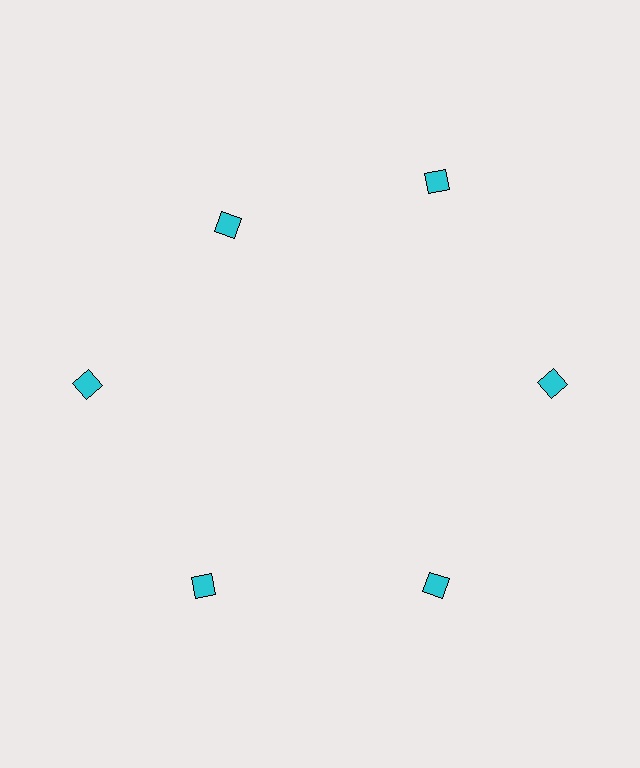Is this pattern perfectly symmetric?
No. The 6 cyan squares are arranged in a ring, but one element near the 11 o'clock position is pulled inward toward the center, breaking the 6-fold rotational symmetry.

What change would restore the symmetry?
The symmetry would be restored by moving it outward, back onto the ring so that all 6 squares sit at equal angles and equal distance from the center.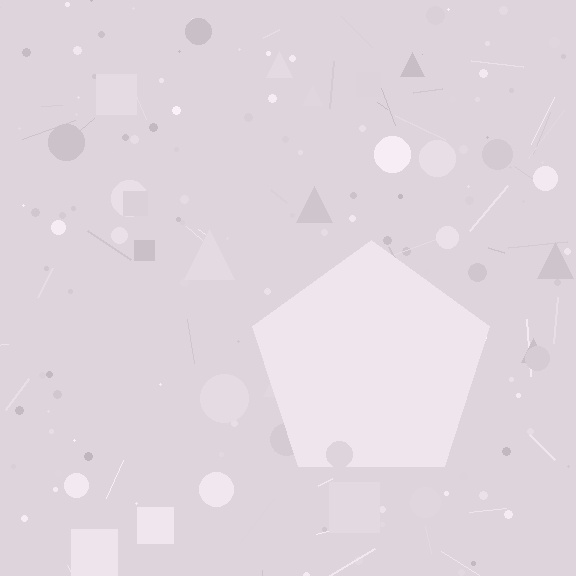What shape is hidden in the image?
A pentagon is hidden in the image.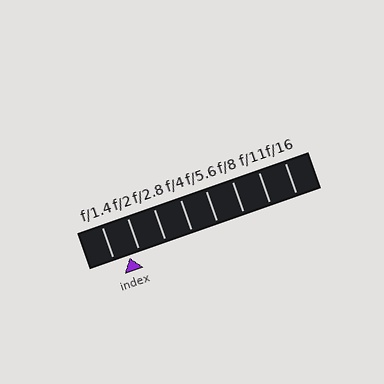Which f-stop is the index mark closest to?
The index mark is closest to f/2.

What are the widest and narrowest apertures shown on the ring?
The widest aperture shown is f/1.4 and the narrowest is f/16.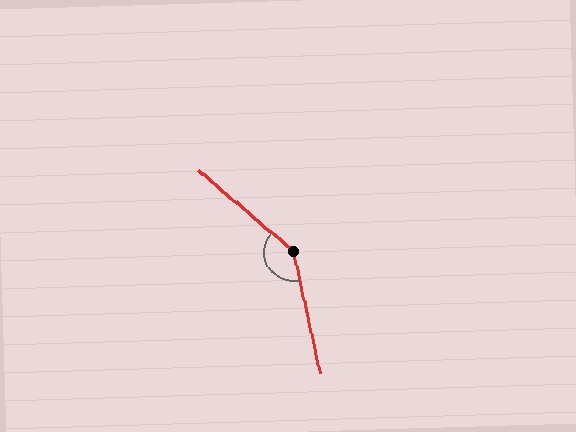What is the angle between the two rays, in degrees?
Approximately 143 degrees.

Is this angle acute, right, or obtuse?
It is obtuse.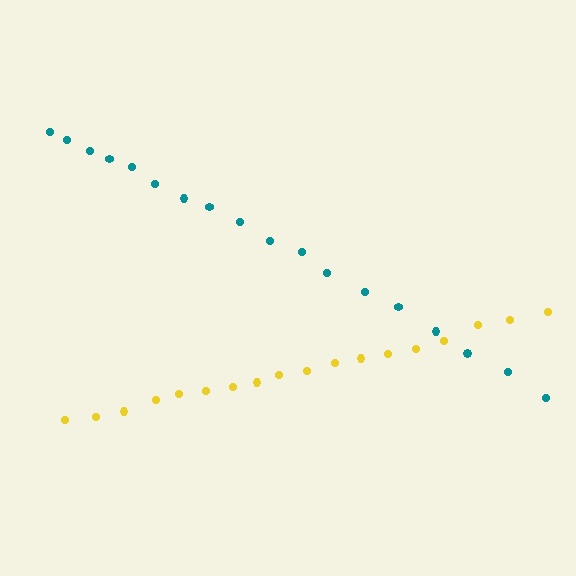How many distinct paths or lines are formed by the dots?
There are 2 distinct paths.